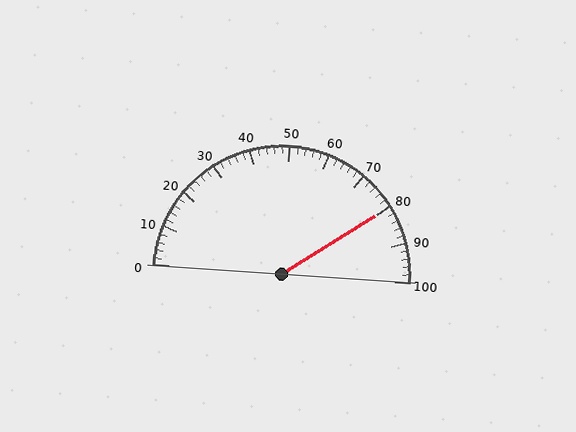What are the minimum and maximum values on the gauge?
The gauge ranges from 0 to 100.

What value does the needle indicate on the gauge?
The needle indicates approximately 80.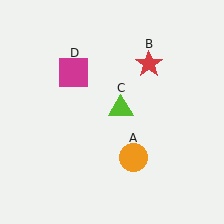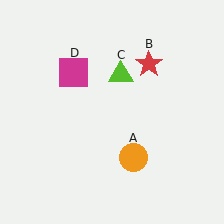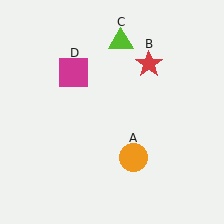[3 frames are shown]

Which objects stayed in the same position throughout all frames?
Orange circle (object A) and red star (object B) and magenta square (object D) remained stationary.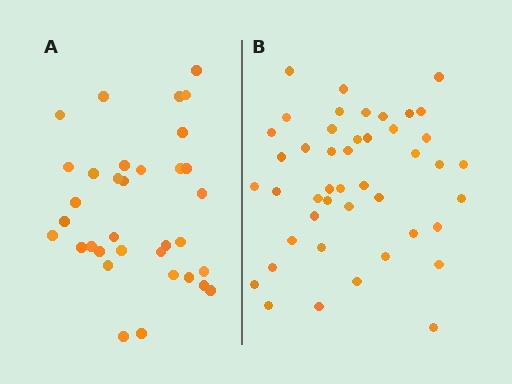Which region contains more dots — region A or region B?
Region B (the right region) has more dots.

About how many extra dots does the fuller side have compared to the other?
Region B has roughly 12 or so more dots than region A.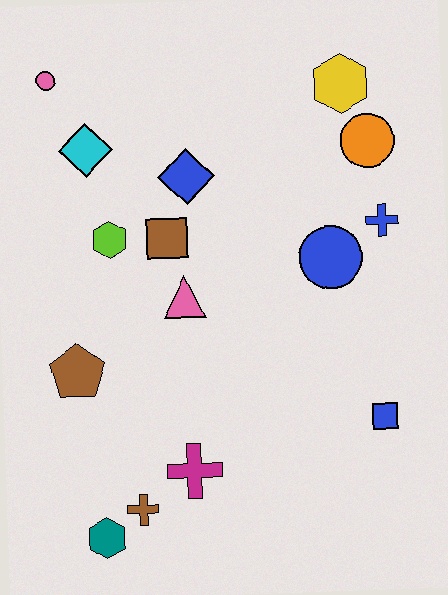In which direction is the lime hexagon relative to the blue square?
The lime hexagon is to the left of the blue square.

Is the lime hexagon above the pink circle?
No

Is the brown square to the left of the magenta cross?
Yes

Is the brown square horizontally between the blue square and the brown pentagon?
Yes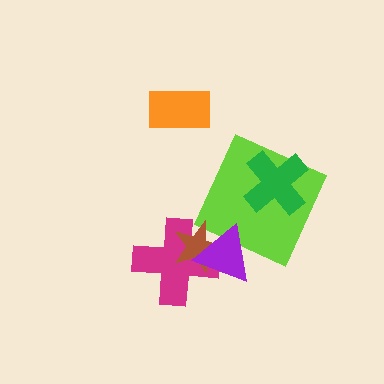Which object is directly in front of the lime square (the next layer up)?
The green cross is directly in front of the lime square.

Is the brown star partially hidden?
Yes, it is partially covered by another shape.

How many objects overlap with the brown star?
2 objects overlap with the brown star.